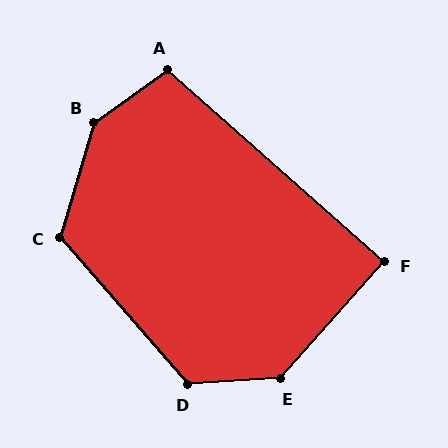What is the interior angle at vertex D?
Approximately 127 degrees (obtuse).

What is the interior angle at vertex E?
Approximately 135 degrees (obtuse).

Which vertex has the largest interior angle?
B, at approximately 143 degrees.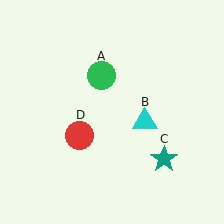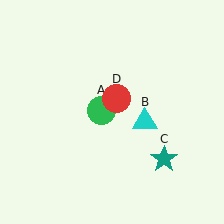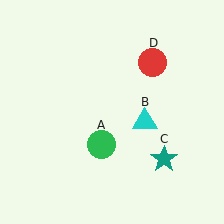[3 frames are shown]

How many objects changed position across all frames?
2 objects changed position: green circle (object A), red circle (object D).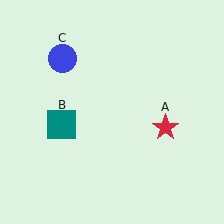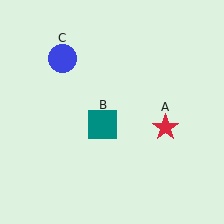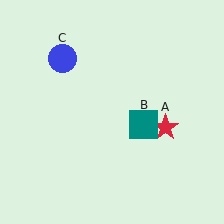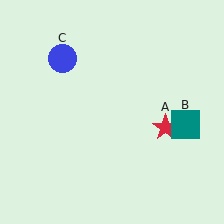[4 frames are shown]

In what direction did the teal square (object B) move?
The teal square (object B) moved right.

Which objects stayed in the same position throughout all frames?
Red star (object A) and blue circle (object C) remained stationary.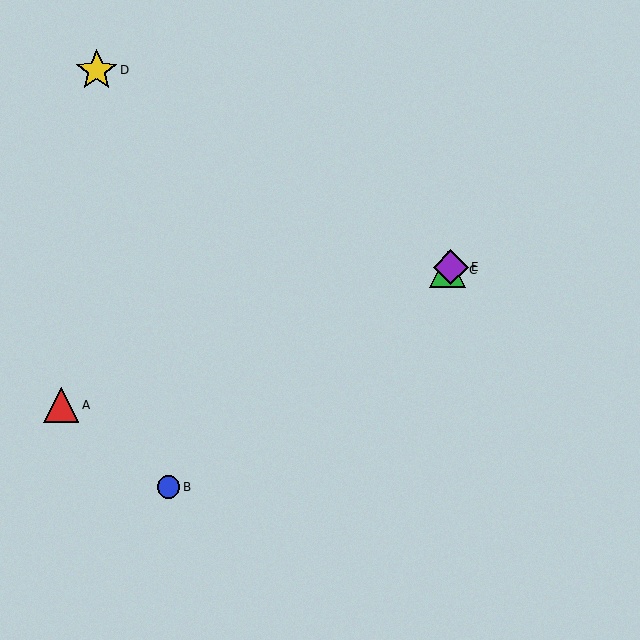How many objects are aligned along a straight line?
3 objects (B, C, E) are aligned along a straight line.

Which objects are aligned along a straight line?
Objects B, C, E are aligned along a straight line.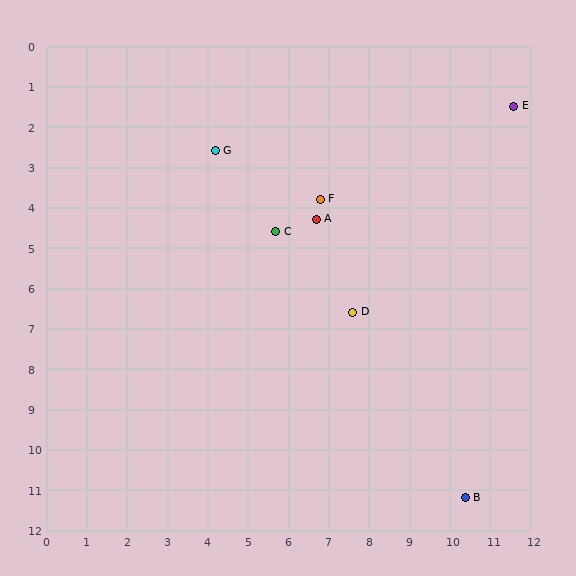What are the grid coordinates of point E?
Point E is at approximately (11.6, 1.5).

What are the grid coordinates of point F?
Point F is at approximately (6.8, 3.8).